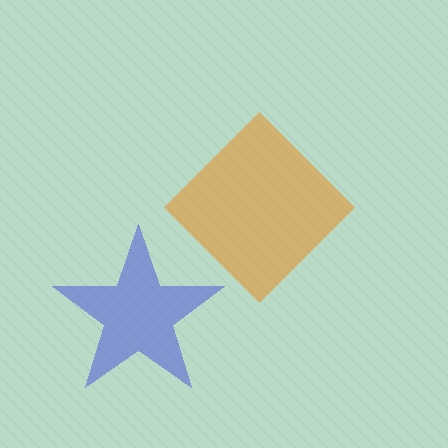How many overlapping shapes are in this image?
There are 2 overlapping shapes in the image.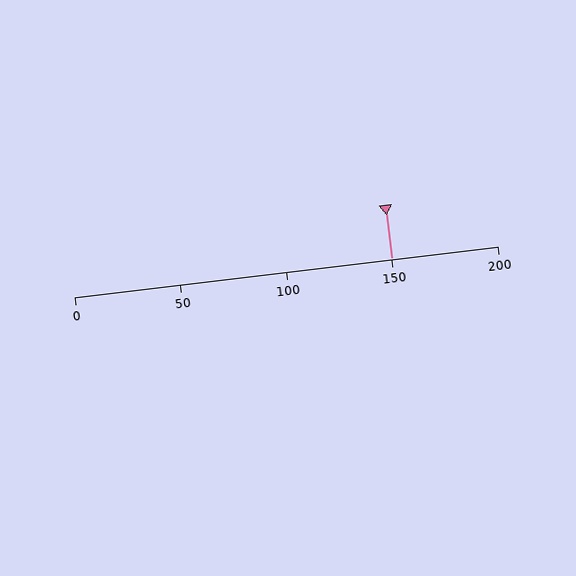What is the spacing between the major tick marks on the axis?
The major ticks are spaced 50 apart.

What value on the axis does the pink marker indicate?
The marker indicates approximately 150.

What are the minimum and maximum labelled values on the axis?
The axis runs from 0 to 200.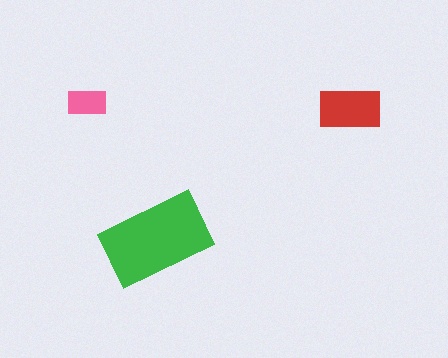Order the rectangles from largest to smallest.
the green one, the red one, the pink one.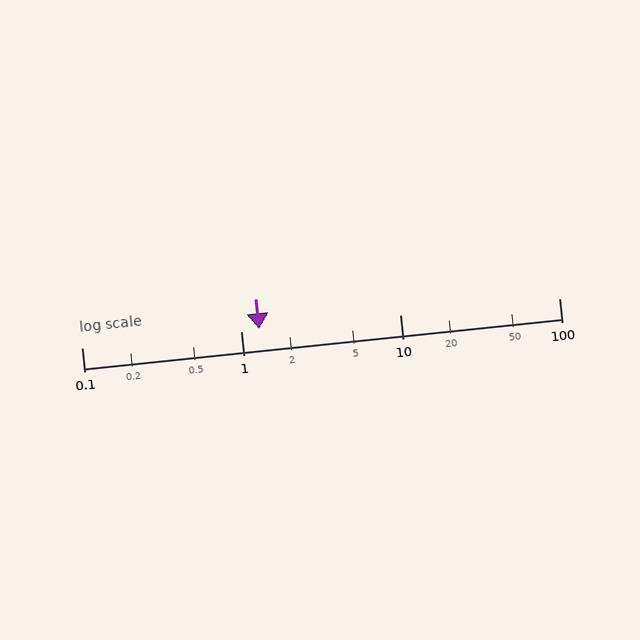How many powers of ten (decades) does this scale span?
The scale spans 3 decades, from 0.1 to 100.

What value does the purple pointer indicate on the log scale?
The pointer indicates approximately 1.3.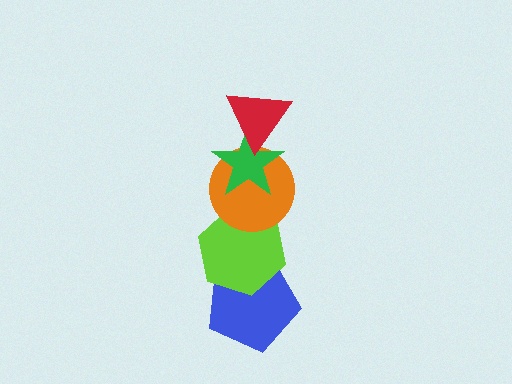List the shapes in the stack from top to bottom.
From top to bottom: the red triangle, the green star, the orange circle, the lime hexagon, the blue pentagon.